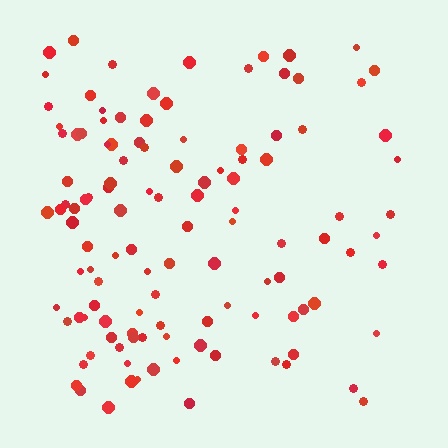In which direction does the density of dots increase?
From right to left, with the left side densest.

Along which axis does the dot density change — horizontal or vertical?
Horizontal.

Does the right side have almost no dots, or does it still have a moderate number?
Still a moderate number, just noticeably fewer than the left.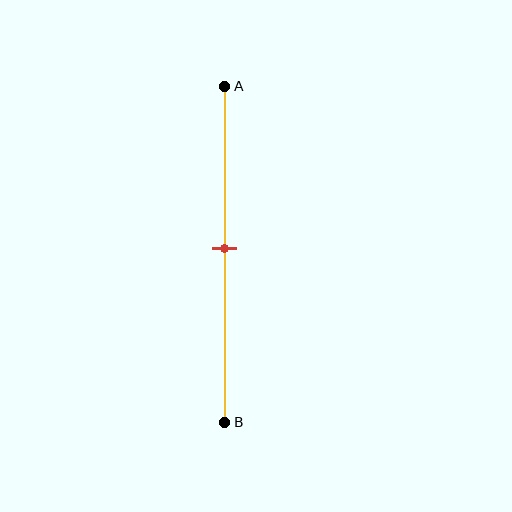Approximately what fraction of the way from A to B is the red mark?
The red mark is approximately 50% of the way from A to B.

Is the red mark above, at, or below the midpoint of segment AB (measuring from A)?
The red mark is approximately at the midpoint of segment AB.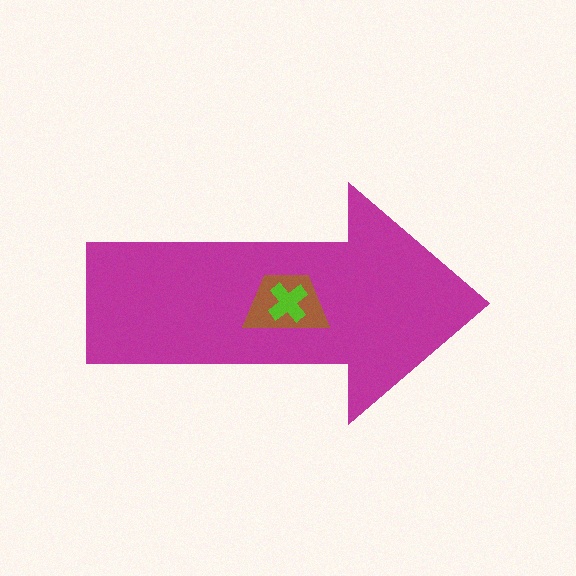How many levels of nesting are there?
3.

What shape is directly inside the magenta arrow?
The brown trapezoid.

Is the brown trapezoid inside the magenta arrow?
Yes.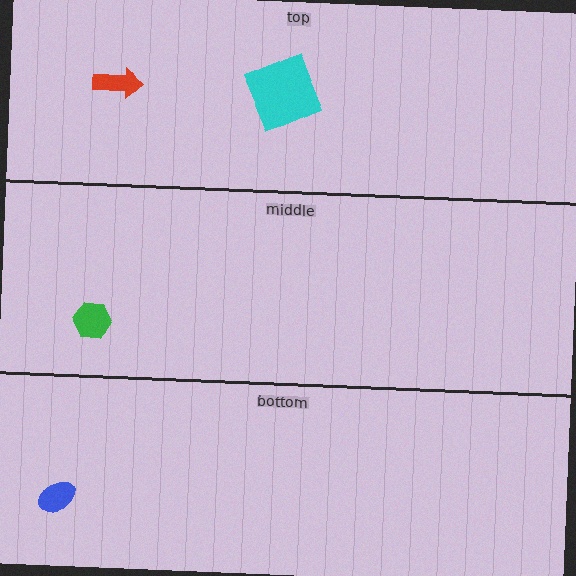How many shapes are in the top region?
2.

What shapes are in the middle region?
The green hexagon.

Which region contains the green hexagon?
The middle region.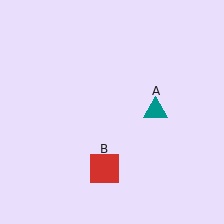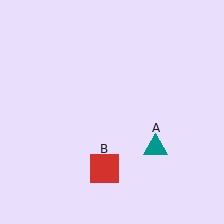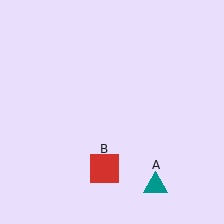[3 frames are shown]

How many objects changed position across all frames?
1 object changed position: teal triangle (object A).